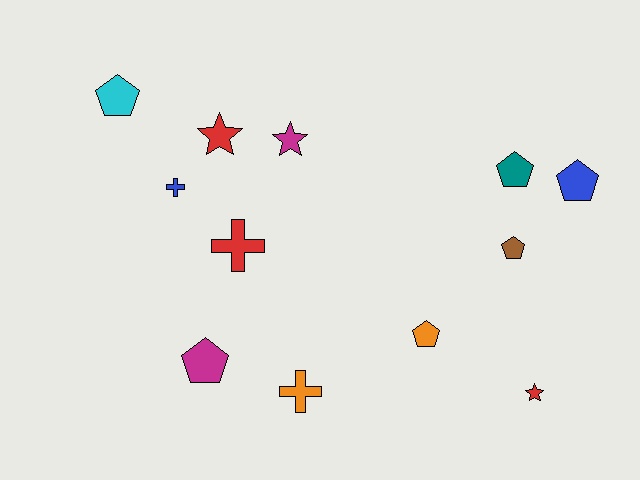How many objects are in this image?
There are 12 objects.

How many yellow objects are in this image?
There are no yellow objects.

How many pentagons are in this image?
There are 6 pentagons.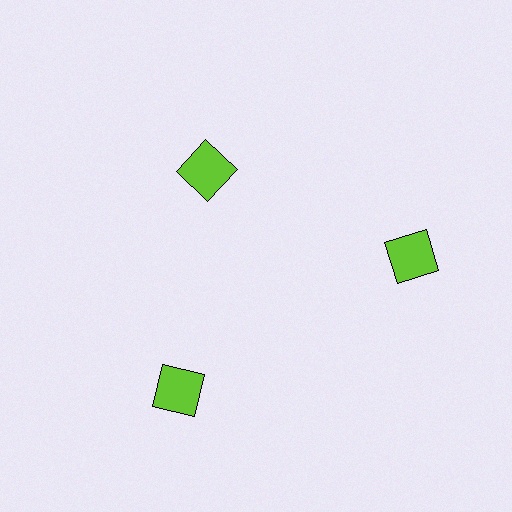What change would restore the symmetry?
The symmetry would be restored by moving it outward, back onto the ring so that all 3 squares sit at equal angles and equal distance from the center.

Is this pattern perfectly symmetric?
No. The 3 lime squares are arranged in a ring, but one element near the 11 o'clock position is pulled inward toward the center, breaking the 3-fold rotational symmetry.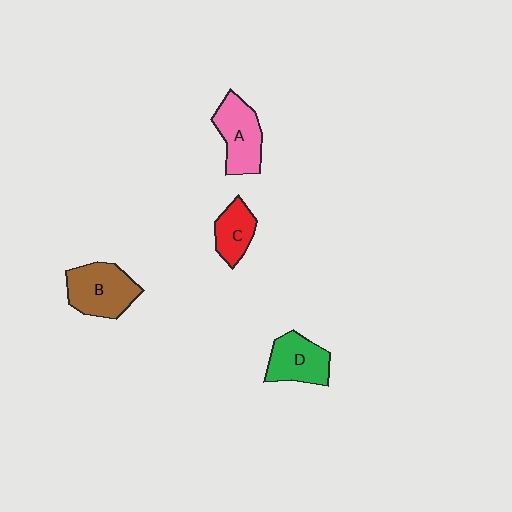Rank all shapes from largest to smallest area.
From largest to smallest: B (brown), A (pink), D (green), C (red).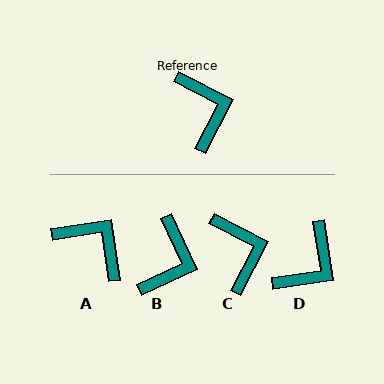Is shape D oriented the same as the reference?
No, it is off by about 54 degrees.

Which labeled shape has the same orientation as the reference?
C.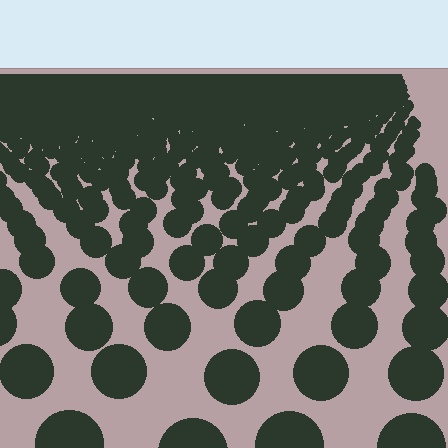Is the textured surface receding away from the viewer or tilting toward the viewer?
The surface is receding away from the viewer. Texture elements get smaller and denser toward the top.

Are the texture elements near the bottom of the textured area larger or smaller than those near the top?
Larger. Near the bottom, elements are closer to the viewer and appear at a bigger on-screen size.